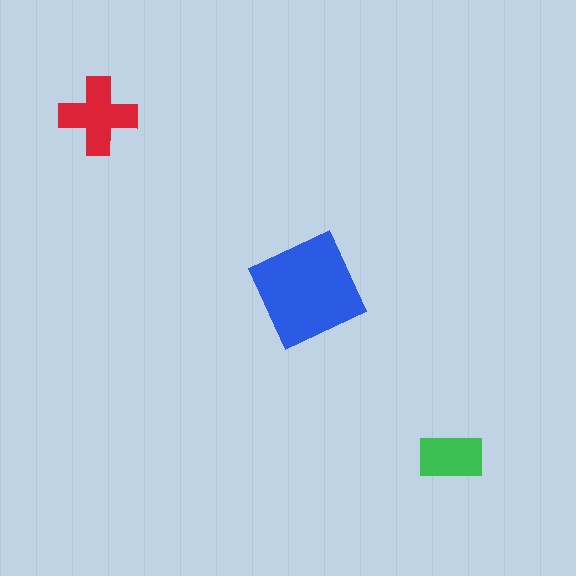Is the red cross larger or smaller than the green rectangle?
Larger.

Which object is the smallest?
The green rectangle.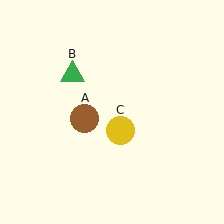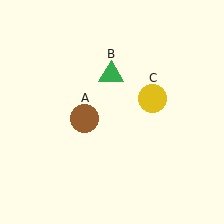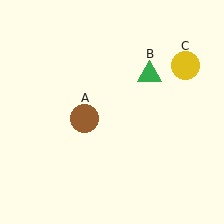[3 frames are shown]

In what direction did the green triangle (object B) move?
The green triangle (object B) moved right.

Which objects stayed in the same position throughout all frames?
Brown circle (object A) remained stationary.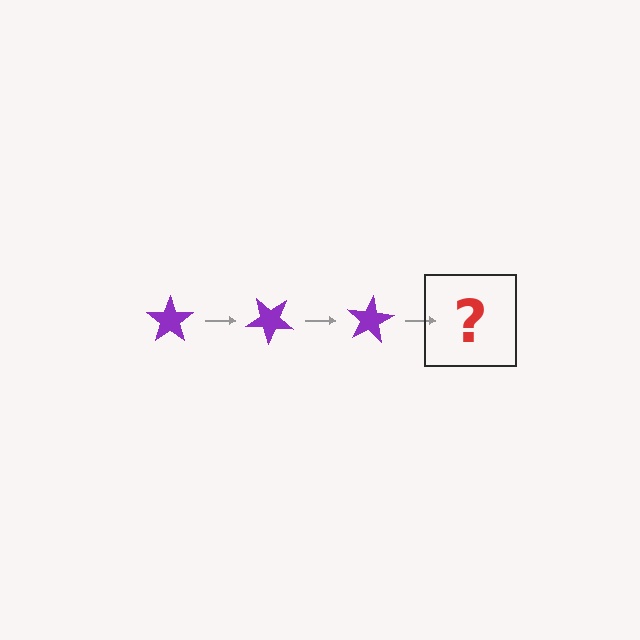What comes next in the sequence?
The next element should be a purple star rotated 120 degrees.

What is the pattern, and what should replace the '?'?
The pattern is that the star rotates 40 degrees each step. The '?' should be a purple star rotated 120 degrees.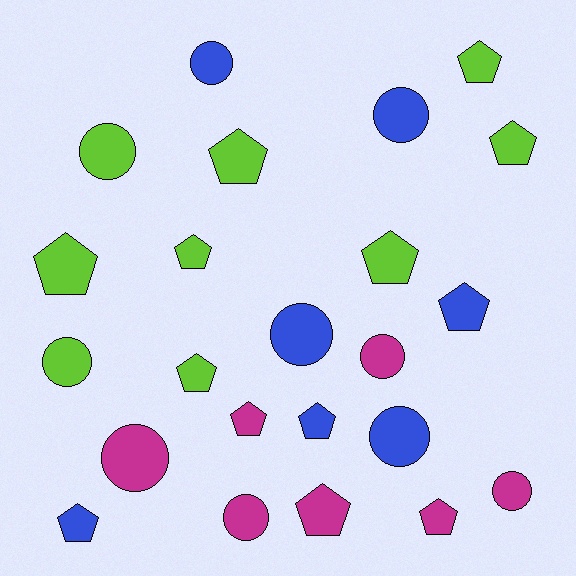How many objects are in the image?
There are 23 objects.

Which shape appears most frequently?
Pentagon, with 13 objects.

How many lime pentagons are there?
There are 7 lime pentagons.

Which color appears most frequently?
Lime, with 9 objects.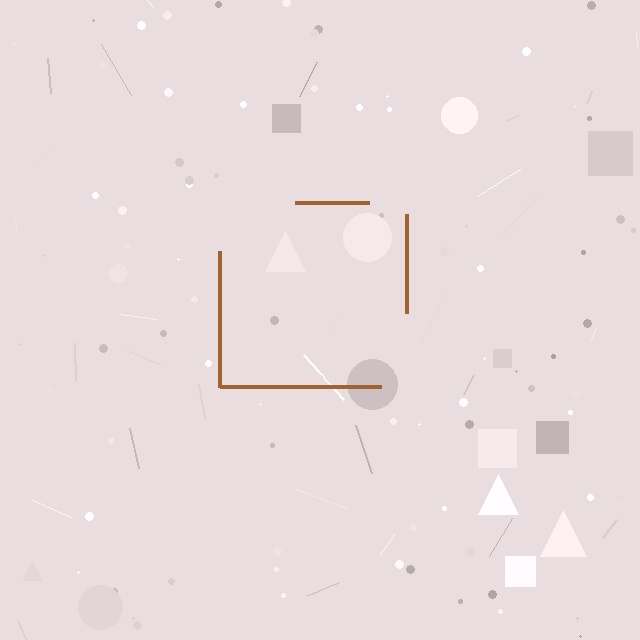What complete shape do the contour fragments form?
The contour fragments form a square.